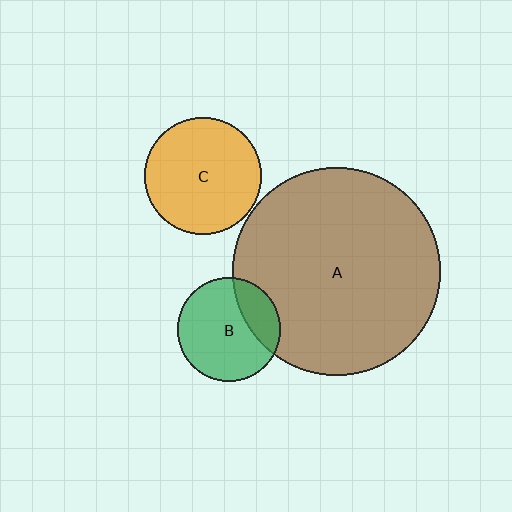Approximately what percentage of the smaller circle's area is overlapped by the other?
Approximately 25%.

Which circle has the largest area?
Circle A (brown).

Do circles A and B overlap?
Yes.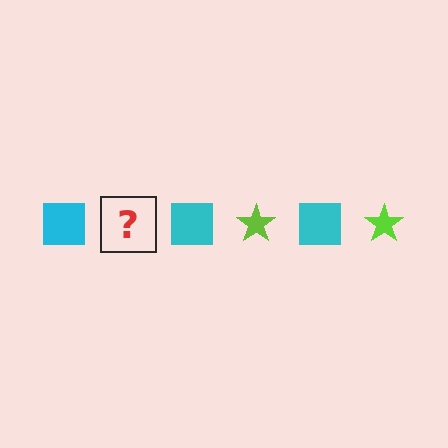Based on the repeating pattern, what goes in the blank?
The blank should be a lime star.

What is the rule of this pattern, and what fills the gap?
The rule is that the pattern alternates between cyan square and lime star. The gap should be filled with a lime star.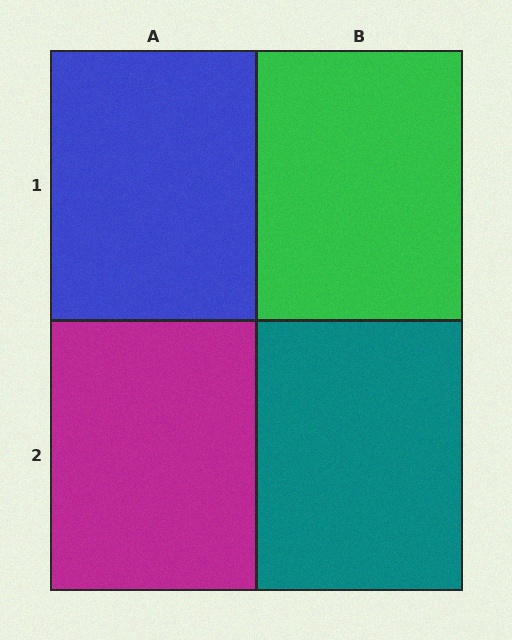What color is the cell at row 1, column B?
Green.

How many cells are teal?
1 cell is teal.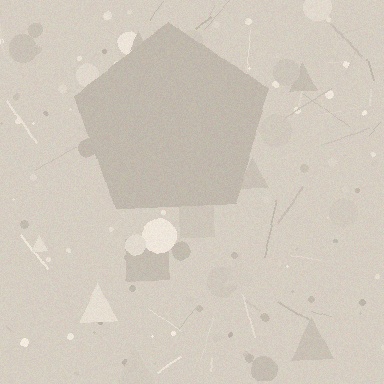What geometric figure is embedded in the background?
A pentagon is embedded in the background.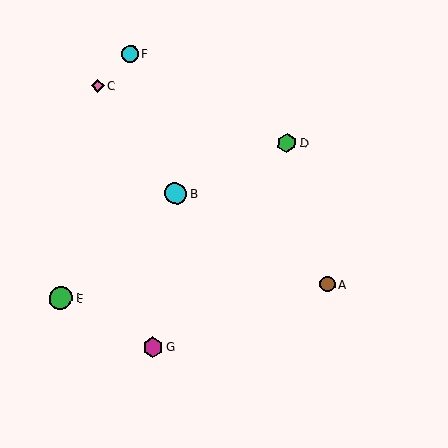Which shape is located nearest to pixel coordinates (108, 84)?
The pink diamond (labeled C) at (98, 86) is nearest to that location.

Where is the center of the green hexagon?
The center of the green hexagon is at (287, 143).